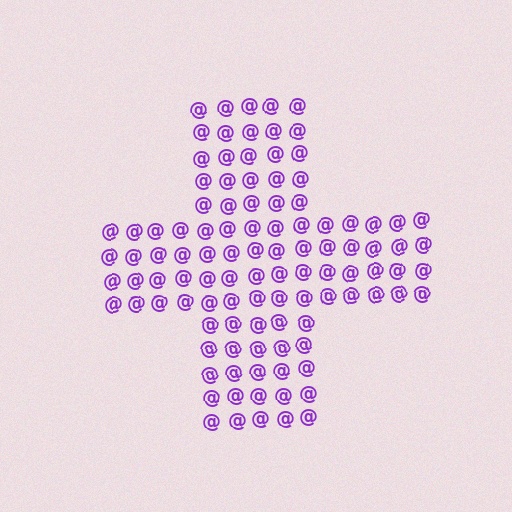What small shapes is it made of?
It is made of small at signs.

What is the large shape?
The large shape is a cross.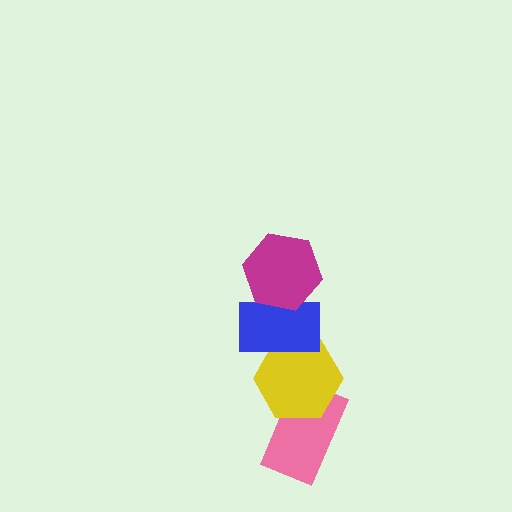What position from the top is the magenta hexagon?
The magenta hexagon is 1st from the top.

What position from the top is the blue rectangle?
The blue rectangle is 2nd from the top.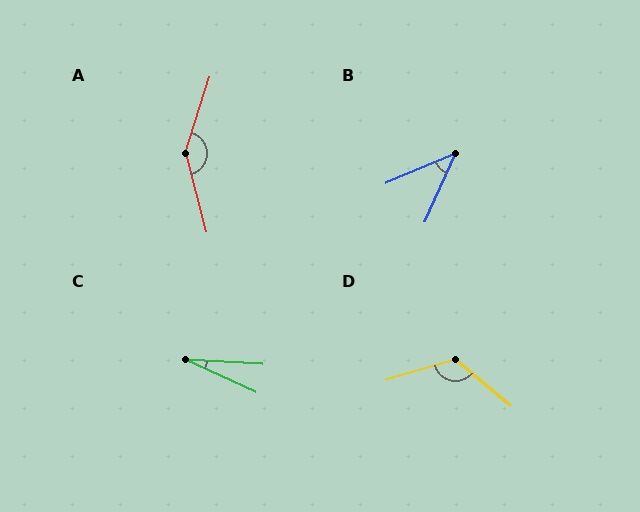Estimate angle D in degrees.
Approximately 124 degrees.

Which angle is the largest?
A, at approximately 148 degrees.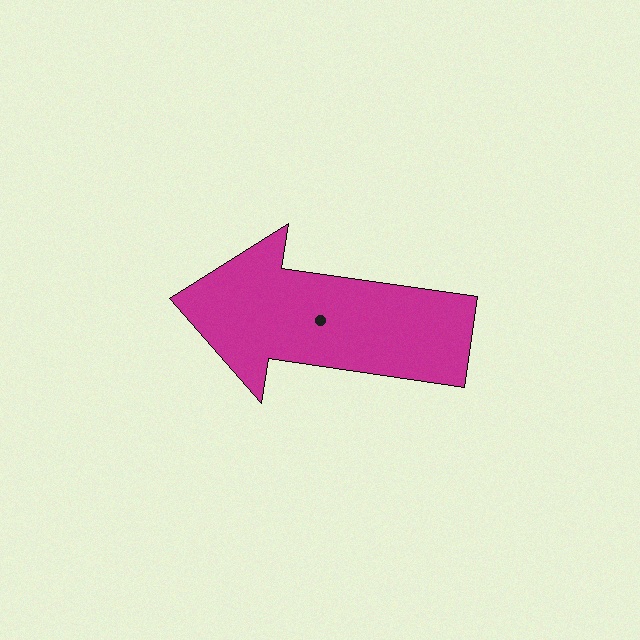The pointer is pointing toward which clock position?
Roughly 9 o'clock.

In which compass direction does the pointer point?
West.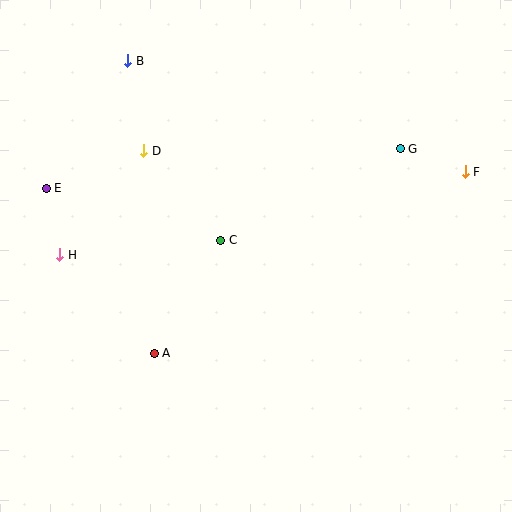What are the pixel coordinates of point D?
Point D is at (144, 151).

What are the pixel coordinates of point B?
Point B is at (128, 61).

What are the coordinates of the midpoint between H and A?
The midpoint between H and A is at (107, 304).